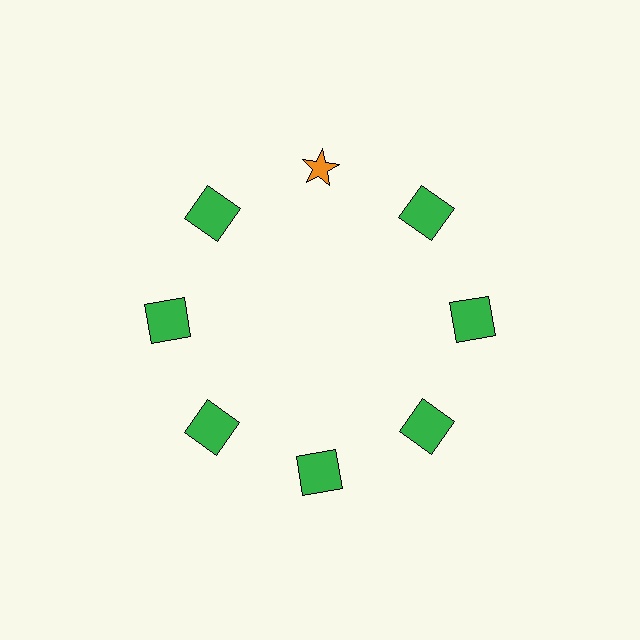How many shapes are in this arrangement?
There are 8 shapes arranged in a ring pattern.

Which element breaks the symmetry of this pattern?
The orange star at roughly the 12 o'clock position breaks the symmetry. All other shapes are green squares.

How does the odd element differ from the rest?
It differs in both color (orange instead of green) and shape (star instead of square).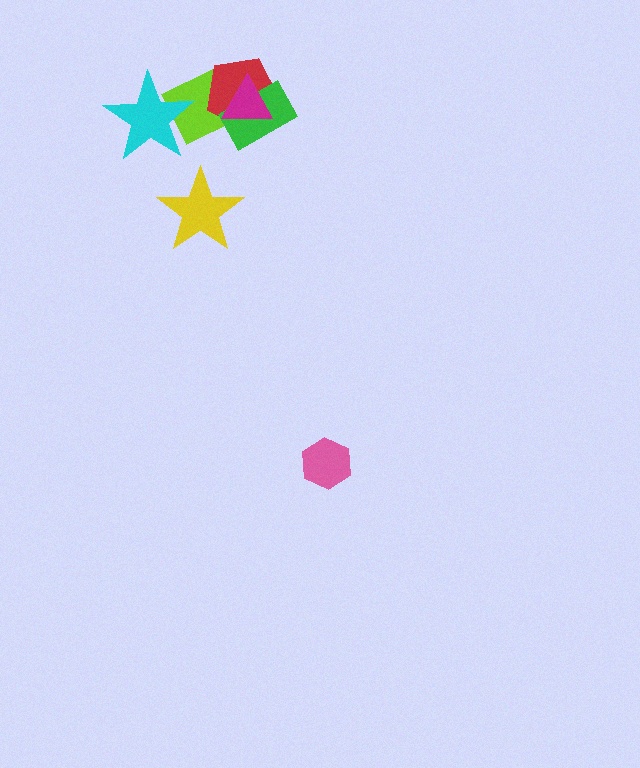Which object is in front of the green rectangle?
The magenta triangle is in front of the green rectangle.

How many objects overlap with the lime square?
3 objects overlap with the lime square.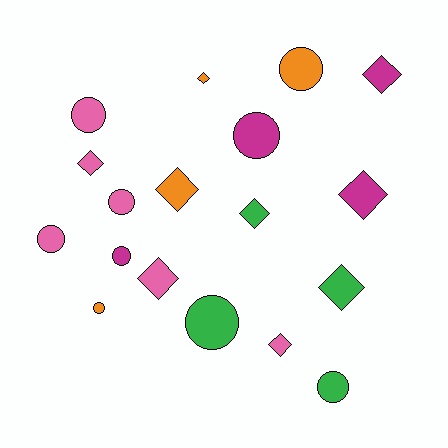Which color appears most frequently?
Pink, with 6 objects.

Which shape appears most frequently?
Circle, with 9 objects.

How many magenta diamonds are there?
There are 2 magenta diamonds.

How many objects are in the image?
There are 18 objects.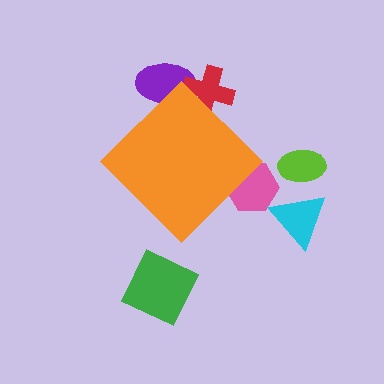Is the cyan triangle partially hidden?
No, the cyan triangle is fully visible.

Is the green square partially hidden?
No, the green square is fully visible.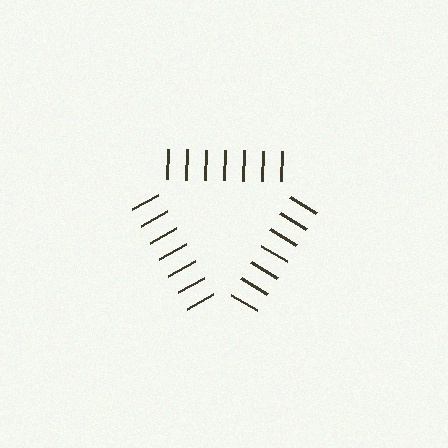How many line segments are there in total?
21 — 7 along each of the 3 edges.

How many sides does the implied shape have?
3 sides — the line-ends trace a triangle.